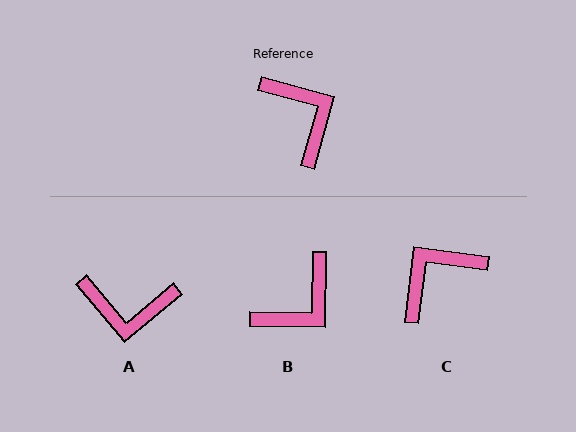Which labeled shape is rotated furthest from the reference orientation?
A, about 125 degrees away.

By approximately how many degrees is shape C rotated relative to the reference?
Approximately 99 degrees counter-clockwise.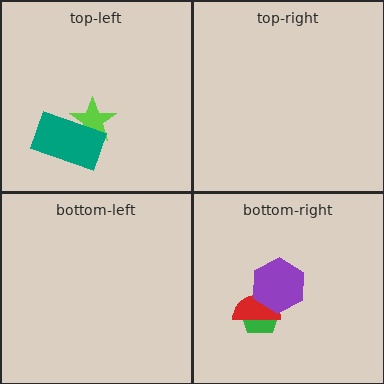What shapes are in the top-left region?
The lime star, the teal rectangle.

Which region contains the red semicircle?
The bottom-right region.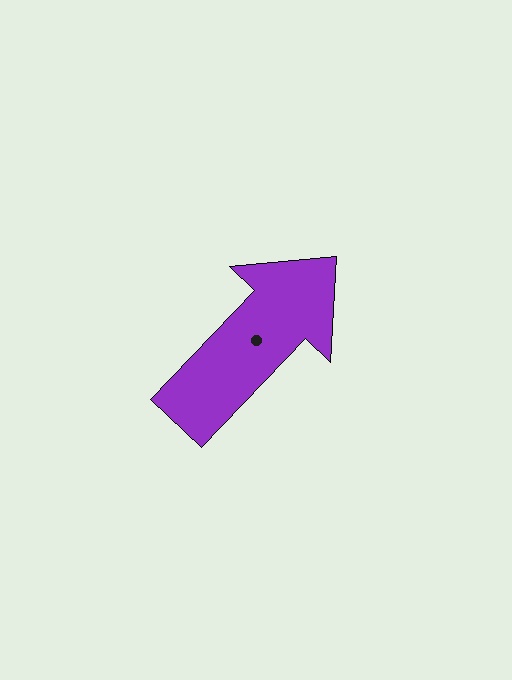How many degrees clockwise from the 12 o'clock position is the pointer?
Approximately 44 degrees.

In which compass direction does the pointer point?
Northeast.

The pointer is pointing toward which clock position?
Roughly 1 o'clock.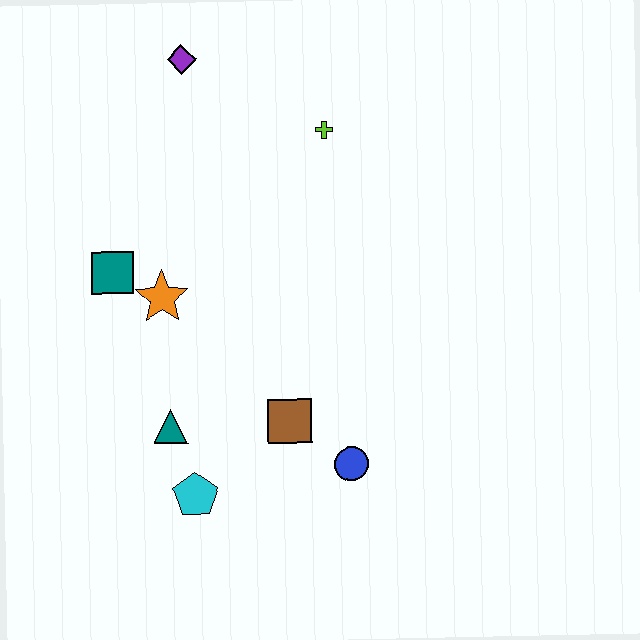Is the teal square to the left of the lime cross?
Yes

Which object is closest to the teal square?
The orange star is closest to the teal square.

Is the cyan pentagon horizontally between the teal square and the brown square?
Yes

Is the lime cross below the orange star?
No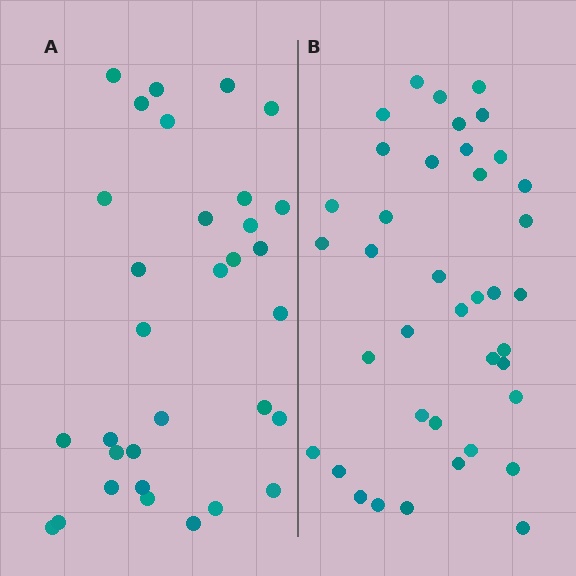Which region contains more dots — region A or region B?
Region B (the right region) has more dots.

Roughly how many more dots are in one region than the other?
Region B has roughly 8 or so more dots than region A.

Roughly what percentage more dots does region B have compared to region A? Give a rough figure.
About 20% more.